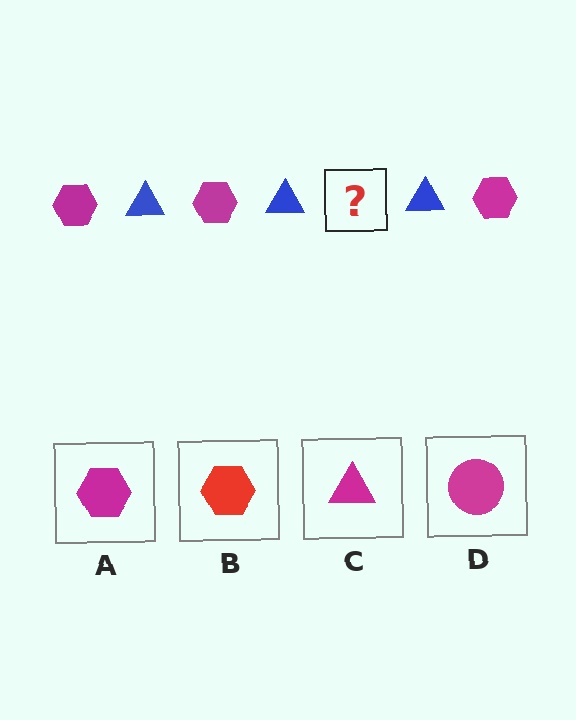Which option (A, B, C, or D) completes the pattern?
A.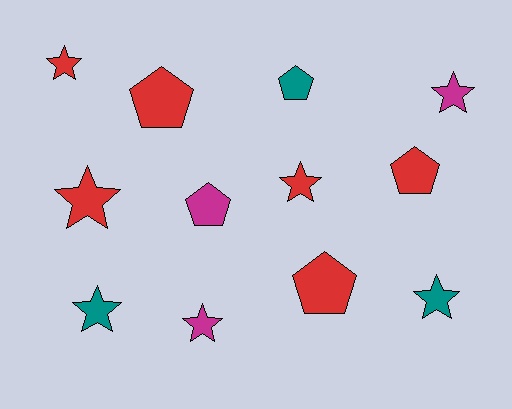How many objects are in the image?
There are 12 objects.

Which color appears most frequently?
Red, with 6 objects.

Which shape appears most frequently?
Star, with 7 objects.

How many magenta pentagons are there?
There is 1 magenta pentagon.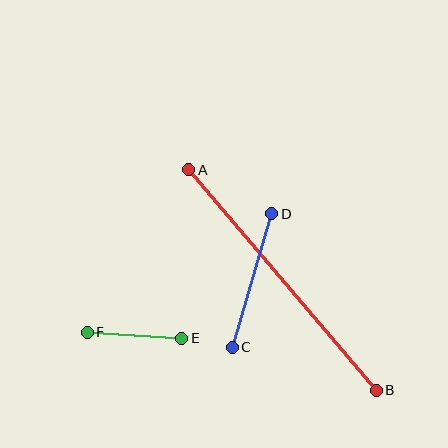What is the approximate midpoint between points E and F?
The midpoint is at approximately (134, 335) pixels.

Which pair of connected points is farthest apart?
Points A and B are farthest apart.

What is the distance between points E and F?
The distance is approximately 95 pixels.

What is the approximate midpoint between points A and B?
The midpoint is at approximately (282, 280) pixels.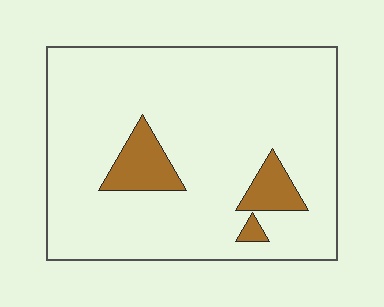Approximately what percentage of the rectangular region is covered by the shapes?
Approximately 10%.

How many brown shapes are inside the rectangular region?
3.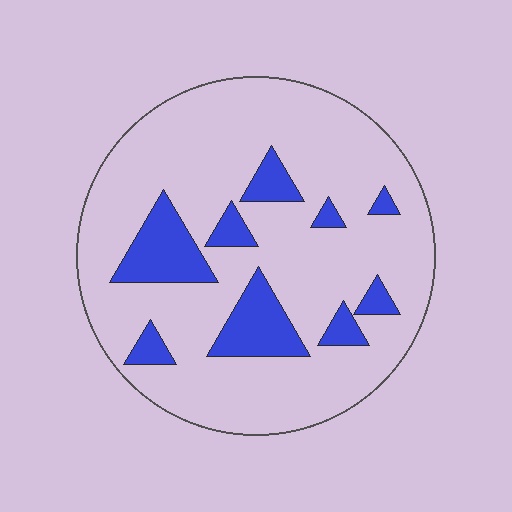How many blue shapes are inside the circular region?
9.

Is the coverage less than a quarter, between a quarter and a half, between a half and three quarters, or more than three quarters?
Less than a quarter.